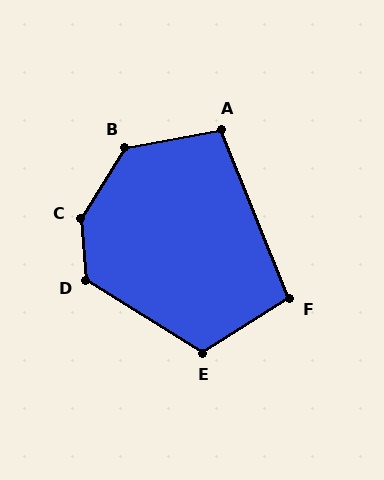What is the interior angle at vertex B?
Approximately 133 degrees (obtuse).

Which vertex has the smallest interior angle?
F, at approximately 100 degrees.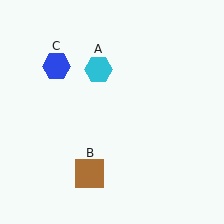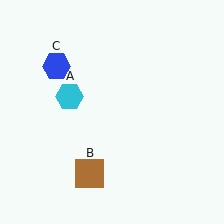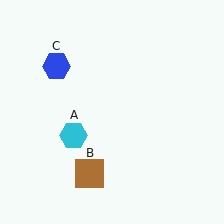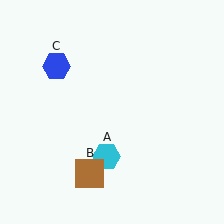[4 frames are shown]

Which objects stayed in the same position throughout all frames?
Brown square (object B) and blue hexagon (object C) remained stationary.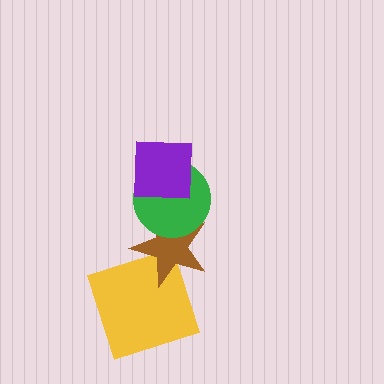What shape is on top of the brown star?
The green circle is on top of the brown star.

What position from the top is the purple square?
The purple square is 1st from the top.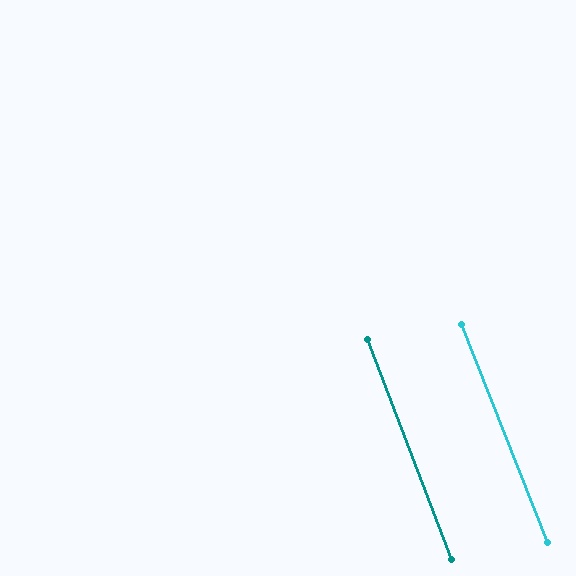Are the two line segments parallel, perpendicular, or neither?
Parallel — their directions differ by only 0.5°.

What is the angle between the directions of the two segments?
Approximately 1 degree.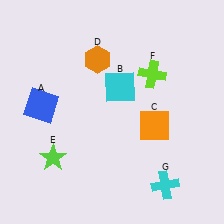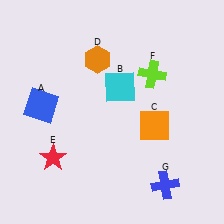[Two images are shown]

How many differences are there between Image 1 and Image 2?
There are 2 differences between the two images.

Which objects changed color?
E changed from lime to red. G changed from cyan to blue.